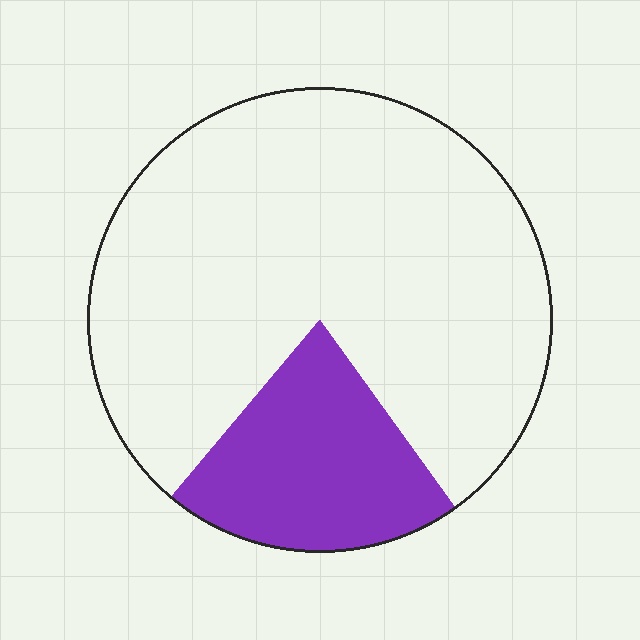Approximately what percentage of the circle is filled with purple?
Approximately 20%.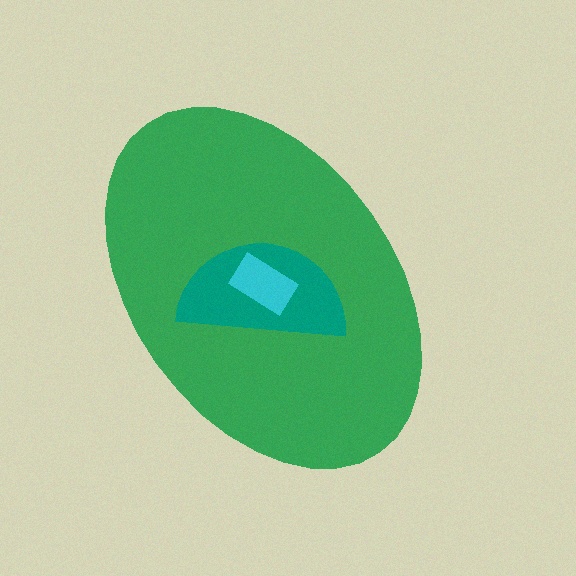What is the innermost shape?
The cyan rectangle.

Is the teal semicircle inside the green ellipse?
Yes.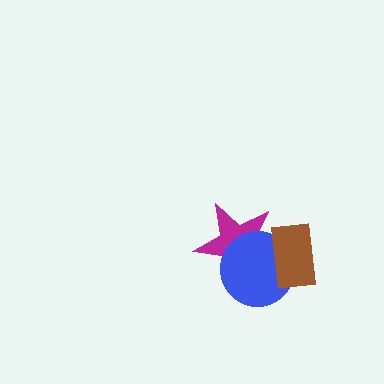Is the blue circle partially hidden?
Yes, it is partially covered by another shape.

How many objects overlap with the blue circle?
2 objects overlap with the blue circle.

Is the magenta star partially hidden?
Yes, it is partially covered by another shape.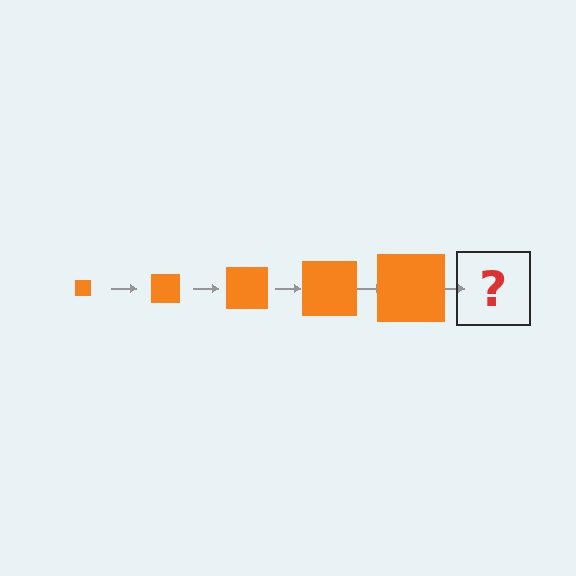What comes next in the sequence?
The next element should be an orange square, larger than the previous one.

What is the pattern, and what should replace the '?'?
The pattern is that the square gets progressively larger each step. The '?' should be an orange square, larger than the previous one.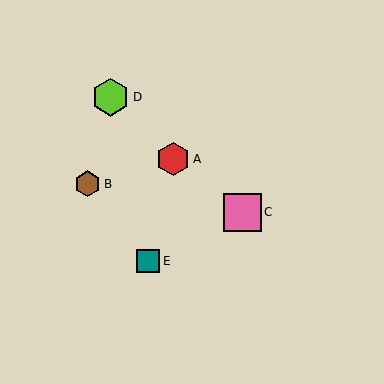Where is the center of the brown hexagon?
The center of the brown hexagon is at (88, 184).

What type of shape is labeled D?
Shape D is a lime hexagon.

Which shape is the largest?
The lime hexagon (labeled D) is the largest.